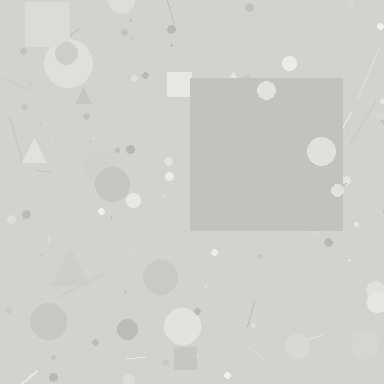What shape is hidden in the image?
A square is hidden in the image.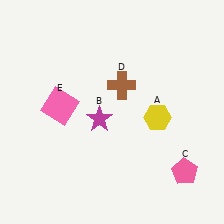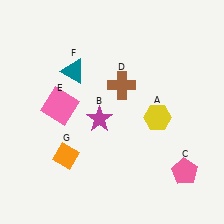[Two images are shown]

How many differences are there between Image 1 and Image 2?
There are 2 differences between the two images.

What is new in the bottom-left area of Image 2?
An orange diamond (G) was added in the bottom-left area of Image 2.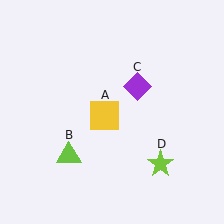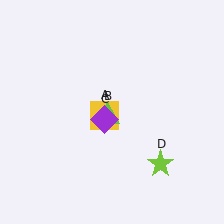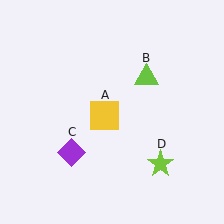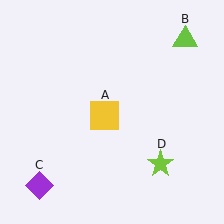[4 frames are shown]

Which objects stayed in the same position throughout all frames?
Yellow square (object A) and lime star (object D) remained stationary.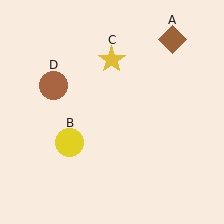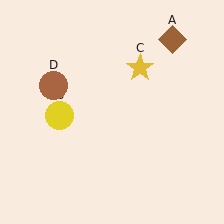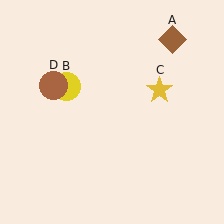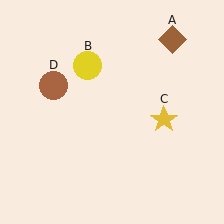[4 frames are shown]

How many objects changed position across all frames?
2 objects changed position: yellow circle (object B), yellow star (object C).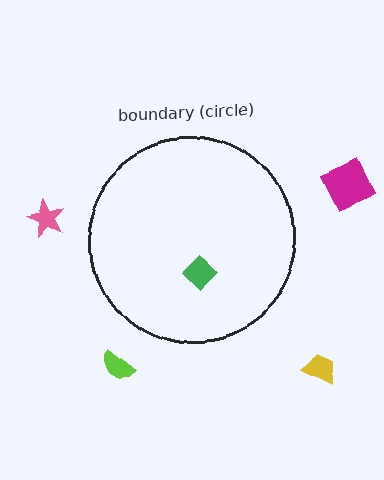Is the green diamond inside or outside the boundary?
Inside.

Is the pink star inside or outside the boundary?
Outside.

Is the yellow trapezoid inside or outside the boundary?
Outside.